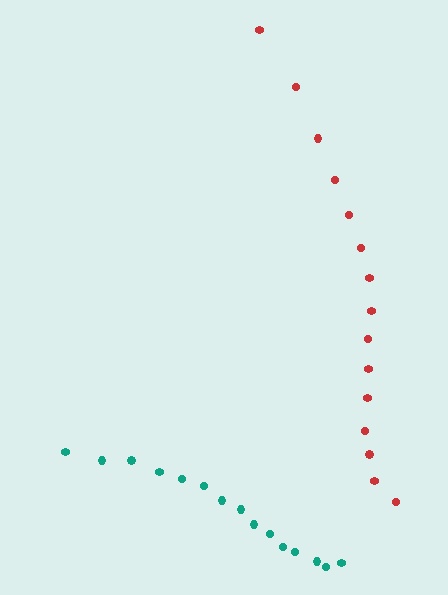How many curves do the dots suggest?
There are 2 distinct paths.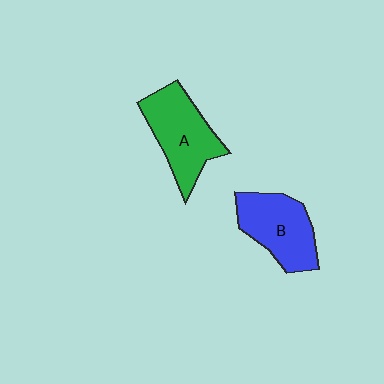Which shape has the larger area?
Shape A (green).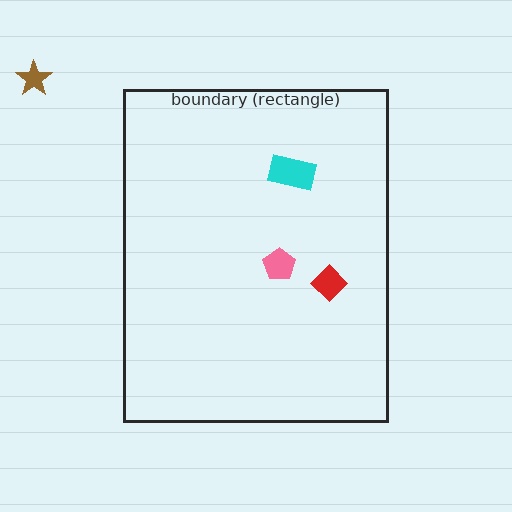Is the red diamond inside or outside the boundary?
Inside.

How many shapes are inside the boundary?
3 inside, 1 outside.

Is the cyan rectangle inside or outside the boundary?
Inside.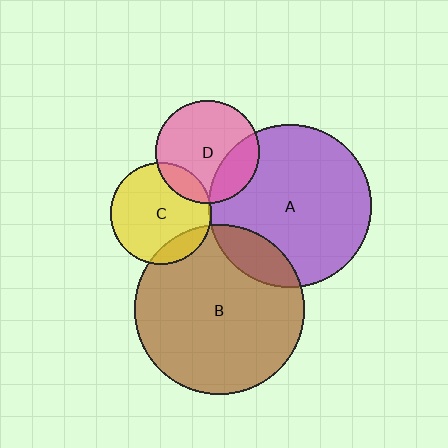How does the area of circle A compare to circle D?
Approximately 2.5 times.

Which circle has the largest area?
Circle B (brown).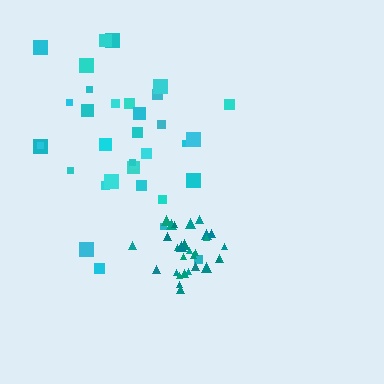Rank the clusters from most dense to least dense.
teal, cyan.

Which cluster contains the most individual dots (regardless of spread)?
Cyan (35).